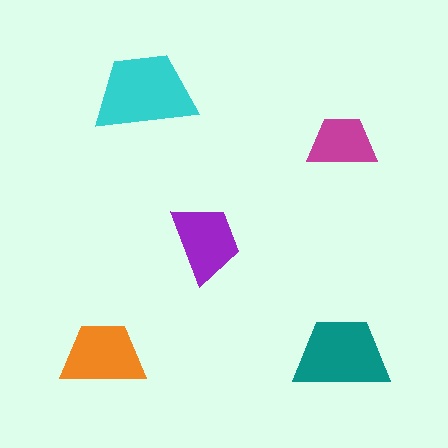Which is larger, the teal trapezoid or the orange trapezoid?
The teal one.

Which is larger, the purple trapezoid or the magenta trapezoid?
The purple one.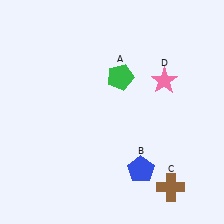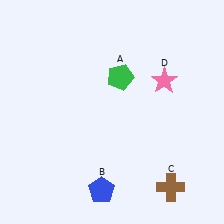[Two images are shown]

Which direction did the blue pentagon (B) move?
The blue pentagon (B) moved left.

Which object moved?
The blue pentagon (B) moved left.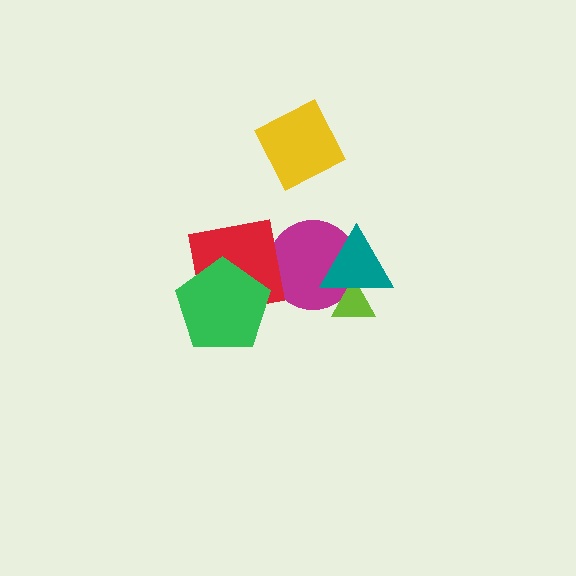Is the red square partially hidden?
Yes, it is partially covered by another shape.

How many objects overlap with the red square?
2 objects overlap with the red square.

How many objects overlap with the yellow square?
0 objects overlap with the yellow square.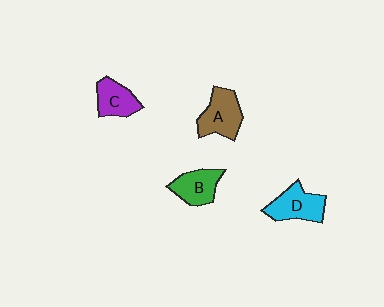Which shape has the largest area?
Shape A (brown).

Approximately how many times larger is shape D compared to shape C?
Approximately 1.2 times.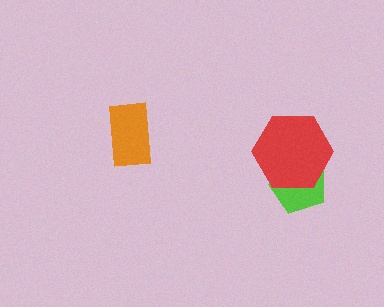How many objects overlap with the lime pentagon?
1 object overlaps with the lime pentagon.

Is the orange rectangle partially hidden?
No, no other shape covers it.